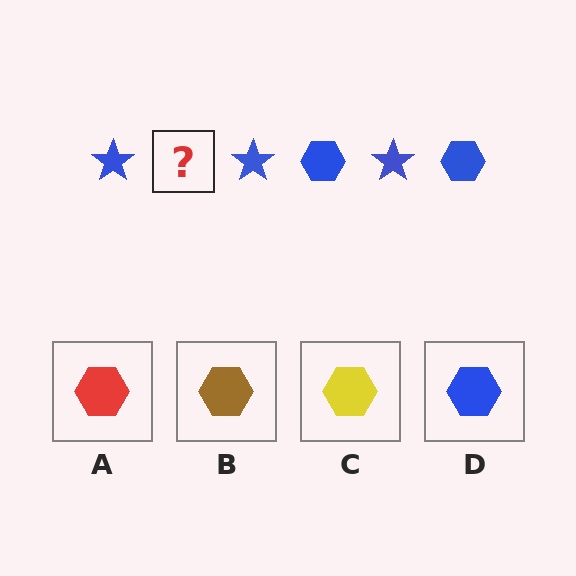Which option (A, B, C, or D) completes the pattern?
D.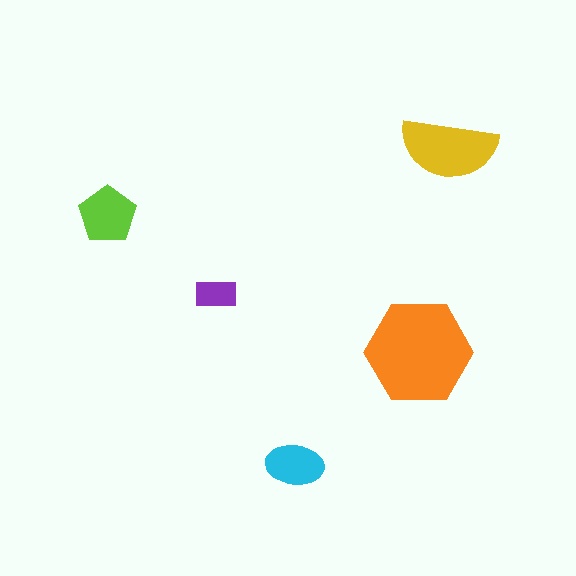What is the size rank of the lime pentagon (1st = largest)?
3rd.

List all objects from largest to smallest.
The orange hexagon, the yellow semicircle, the lime pentagon, the cyan ellipse, the purple rectangle.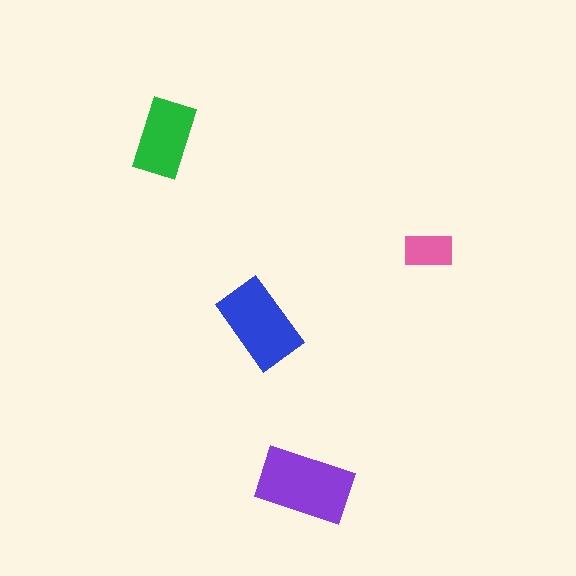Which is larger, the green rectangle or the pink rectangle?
The green one.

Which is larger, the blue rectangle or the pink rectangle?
The blue one.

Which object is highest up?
The green rectangle is topmost.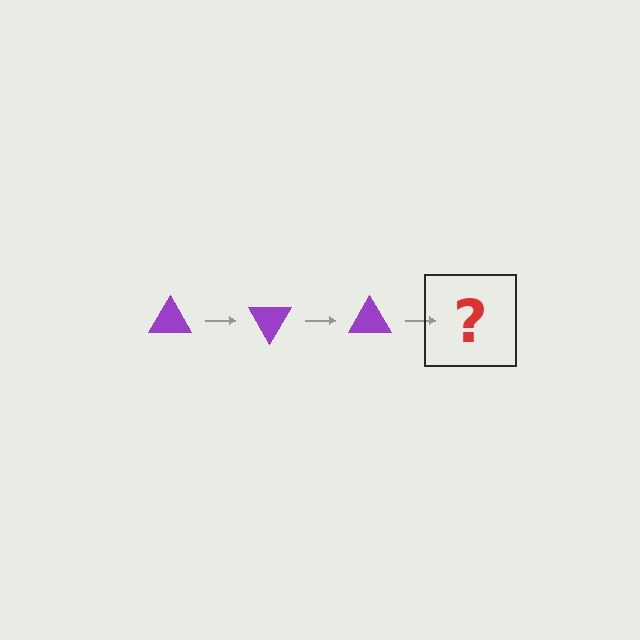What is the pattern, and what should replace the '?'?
The pattern is that the triangle rotates 60 degrees each step. The '?' should be a purple triangle rotated 180 degrees.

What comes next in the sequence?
The next element should be a purple triangle rotated 180 degrees.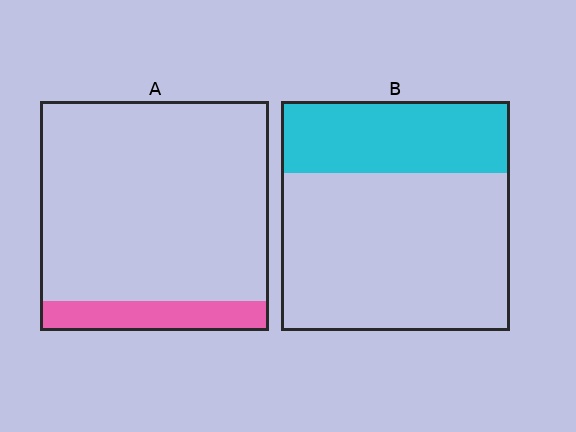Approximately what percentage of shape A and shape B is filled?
A is approximately 15% and B is approximately 30%.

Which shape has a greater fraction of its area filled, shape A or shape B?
Shape B.